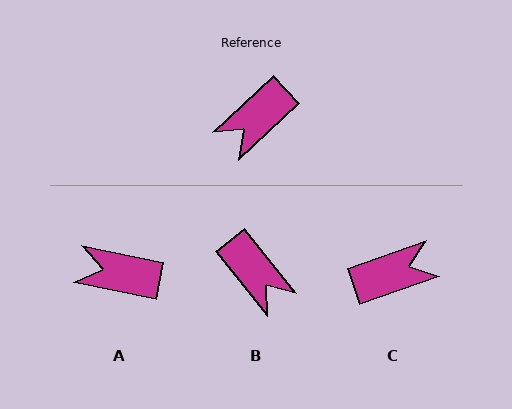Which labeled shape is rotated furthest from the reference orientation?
C, about 156 degrees away.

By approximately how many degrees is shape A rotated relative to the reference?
Approximately 54 degrees clockwise.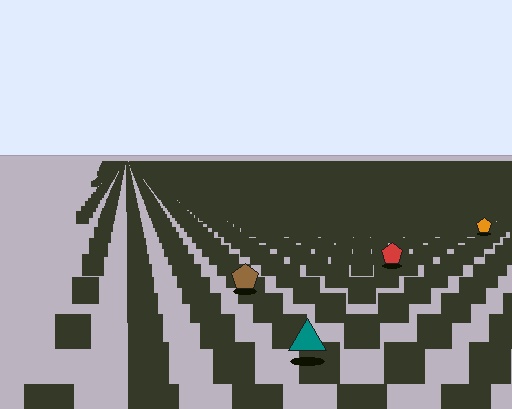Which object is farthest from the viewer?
The orange pentagon is farthest from the viewer. It appears smaller and the ground texture around it is denser.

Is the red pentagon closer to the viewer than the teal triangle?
No. The teal triangle is closer — you can tell from the texture gradient: the ground texture is coarser near it.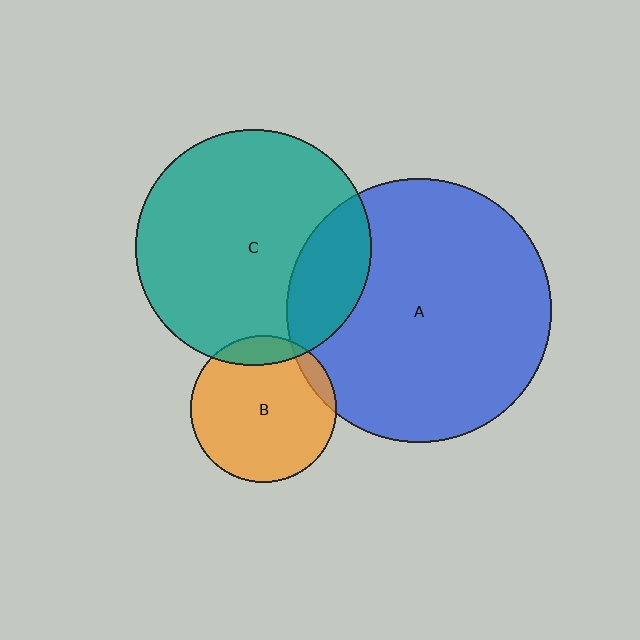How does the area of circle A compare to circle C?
Approximately 1.3 times.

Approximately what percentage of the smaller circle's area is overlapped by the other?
Approximately 10%.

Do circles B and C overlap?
Yes.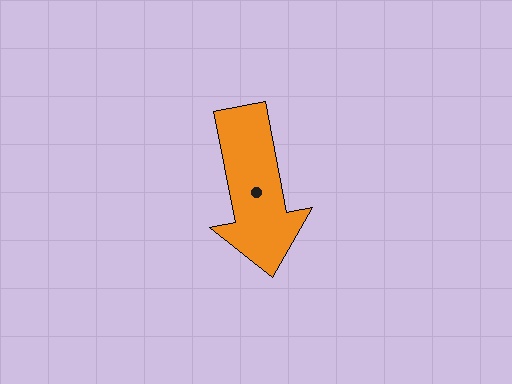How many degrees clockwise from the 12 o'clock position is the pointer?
Approximately 169 degrees.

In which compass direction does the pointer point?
South.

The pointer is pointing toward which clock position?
Roughly 6 o'clock.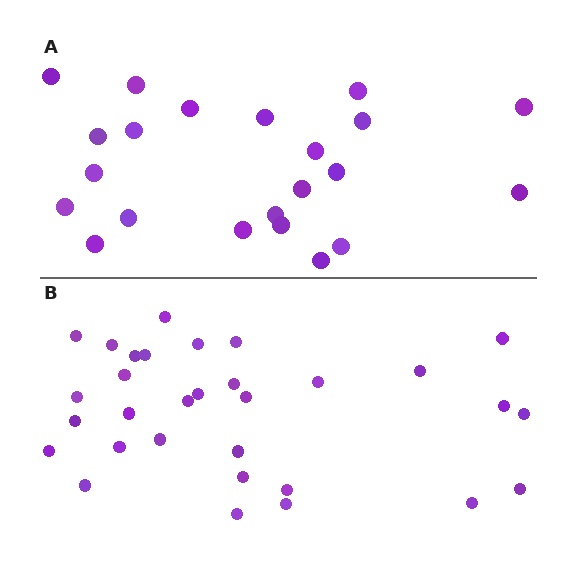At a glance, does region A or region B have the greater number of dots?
Region B (the bottom region) has more dots.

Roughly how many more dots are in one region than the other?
Region B has roughly 8 or so more dots than region A.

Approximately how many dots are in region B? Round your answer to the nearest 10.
About 30 dots. (The exact count is 31, which rounds to 30.)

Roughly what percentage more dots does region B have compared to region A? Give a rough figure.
About 40% more.